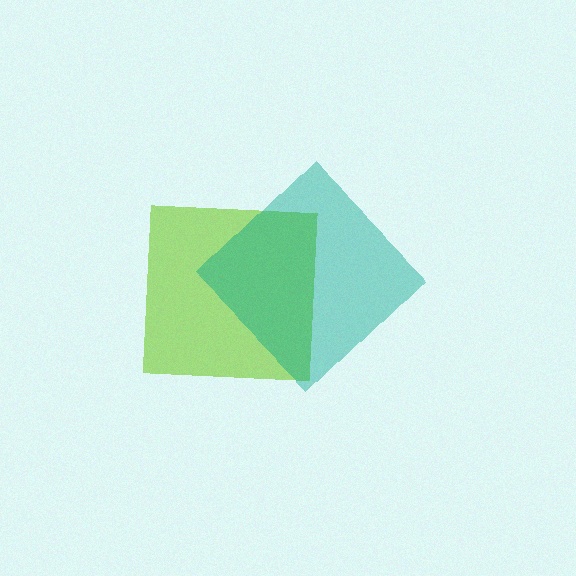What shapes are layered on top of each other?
The layered shapes are: a lime square, a teal diamond.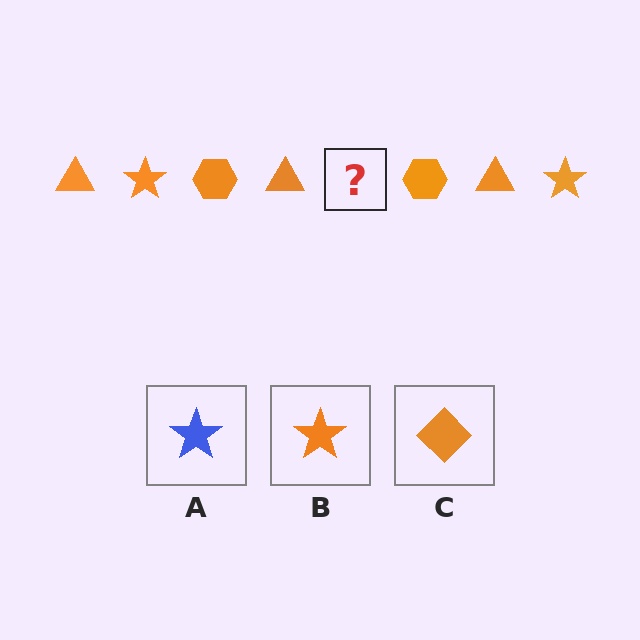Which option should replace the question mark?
Option B.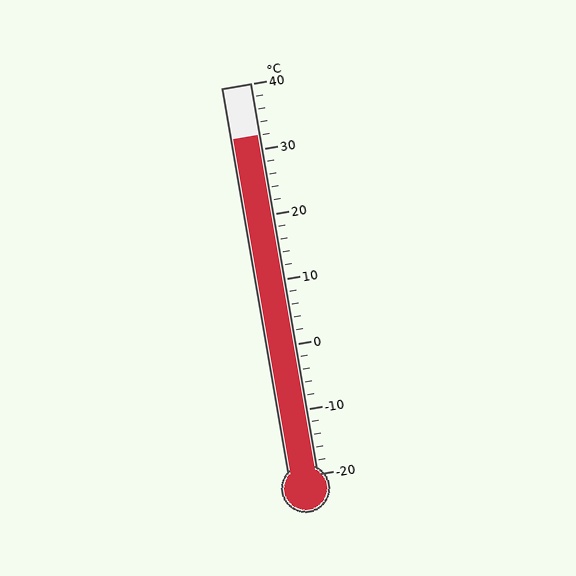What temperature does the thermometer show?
The thermometer shows approximately 32°C.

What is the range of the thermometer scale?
The thermometer scale ranges from -20°C to 40°C.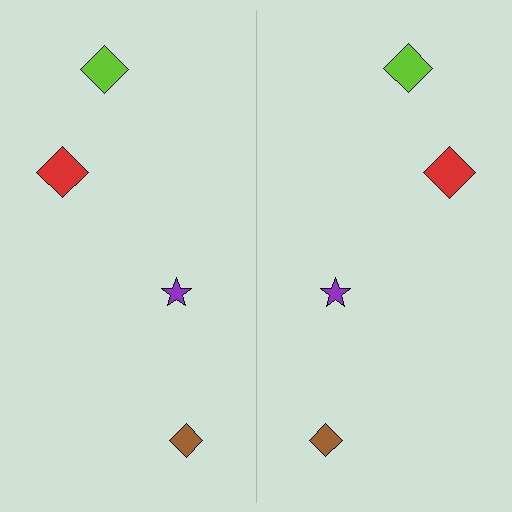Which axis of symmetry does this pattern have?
The pattern has a vertical axis of symmetry running through the center of the image.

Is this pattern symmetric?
Yes, this pattern has bilateral (reflection) symmetry.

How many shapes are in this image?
There are 8 shapes in this image.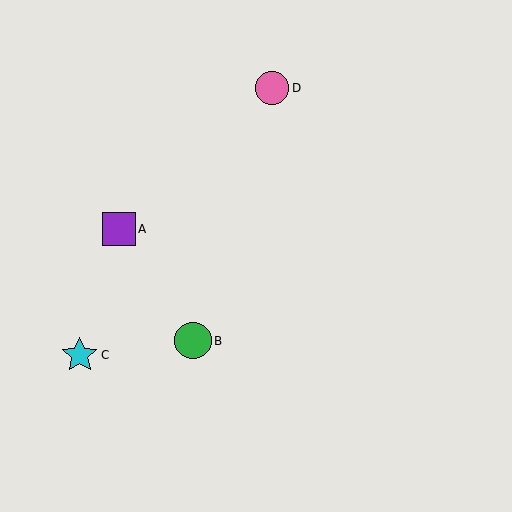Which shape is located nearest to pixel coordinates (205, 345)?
The green circle (labeled B) at (193, 341) is nearest to that location.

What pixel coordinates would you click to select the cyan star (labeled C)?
Click at (80, 355) to select the cyan star C.